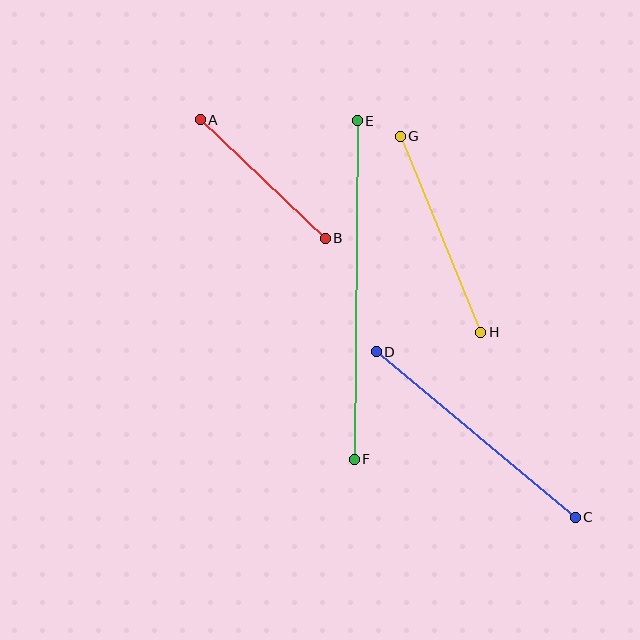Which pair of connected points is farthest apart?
Points E and F are farthest apart.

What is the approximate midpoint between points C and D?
The midpoint is at approximately (476, 435) pixels.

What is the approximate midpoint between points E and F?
The midpoint is at approximately (356, 290) pixels.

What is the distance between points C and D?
The distance is approximately 259 pixels.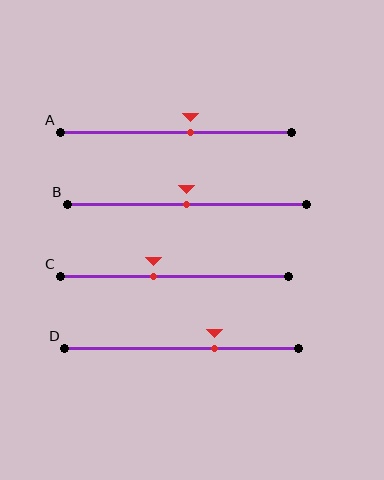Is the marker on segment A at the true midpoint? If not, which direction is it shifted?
No, the marker on segment A is shifted to the right by about 6% of the segment length.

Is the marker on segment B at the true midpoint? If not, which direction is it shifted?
Yes, the marker on segment B is at the true midpoint.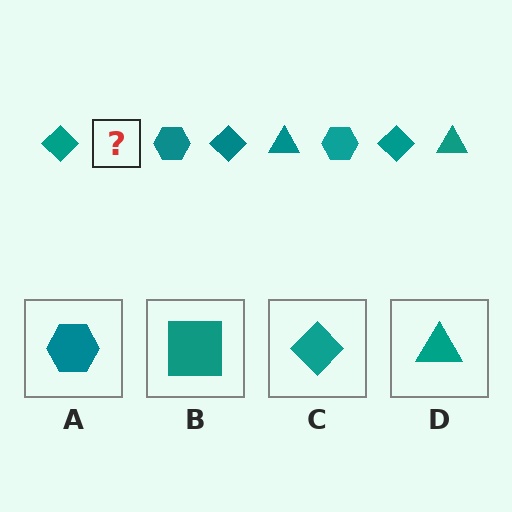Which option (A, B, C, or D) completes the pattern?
D.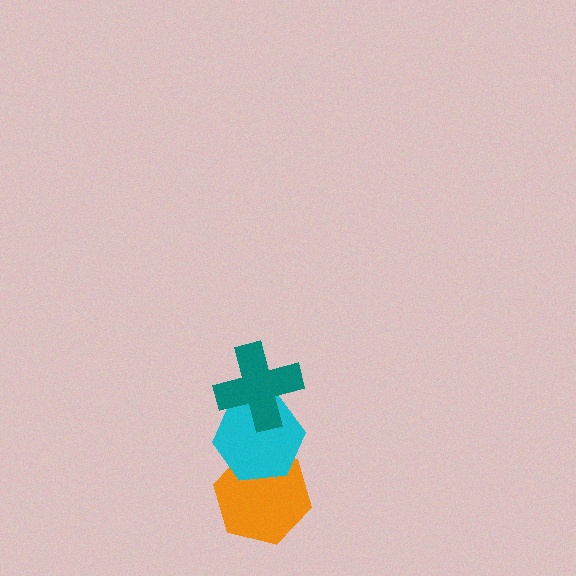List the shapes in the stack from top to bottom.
From top to bottom: the teal cross, the cyan hexagon, the orange hexagon.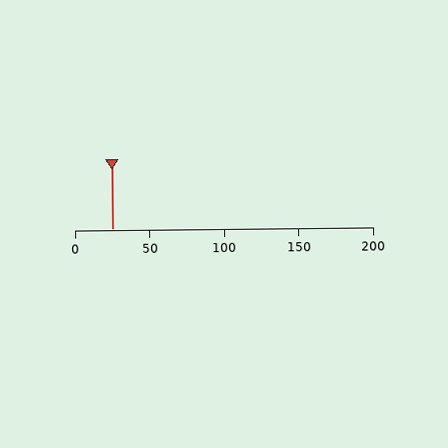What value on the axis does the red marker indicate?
The marker indicates approximately 25.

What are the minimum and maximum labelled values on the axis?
The axis runs from 0 to 200.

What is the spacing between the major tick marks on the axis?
The major ticks are spaced 50 apart.